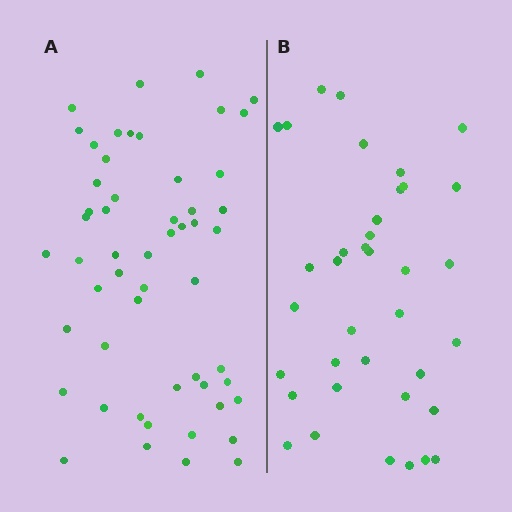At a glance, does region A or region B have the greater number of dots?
Region A (the left region) has more dots.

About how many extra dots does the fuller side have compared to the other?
Region A has approximately 15 more dots than region B.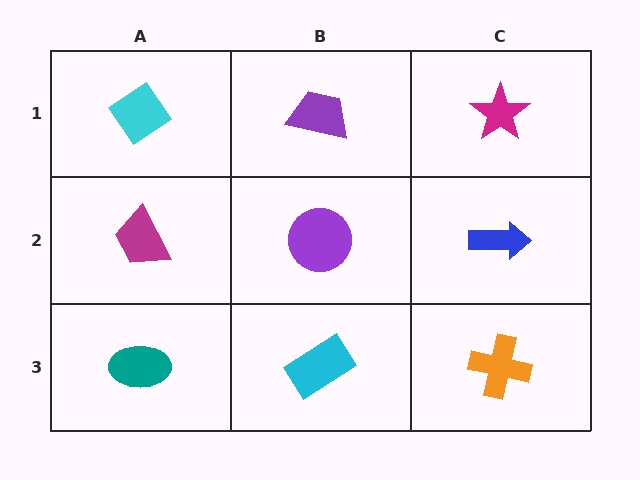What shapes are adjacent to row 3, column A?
A magenta trapezoid (row 2, column A), a cyan rectangle (row 3, column B).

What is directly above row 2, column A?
A cyan diamond.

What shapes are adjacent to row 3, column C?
A blue arrow (row 2, column C), a cyan rectangle (row 3, column B).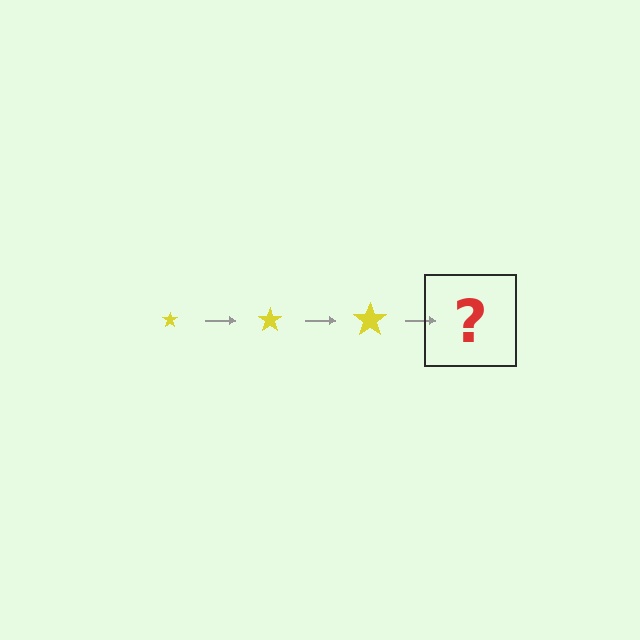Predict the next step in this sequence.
The next step is a yellow star, larger than the previous one.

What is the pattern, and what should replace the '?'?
The pattern is that the star gets progressively larger each step. The '?' should be a yellow star, larger than the previous one.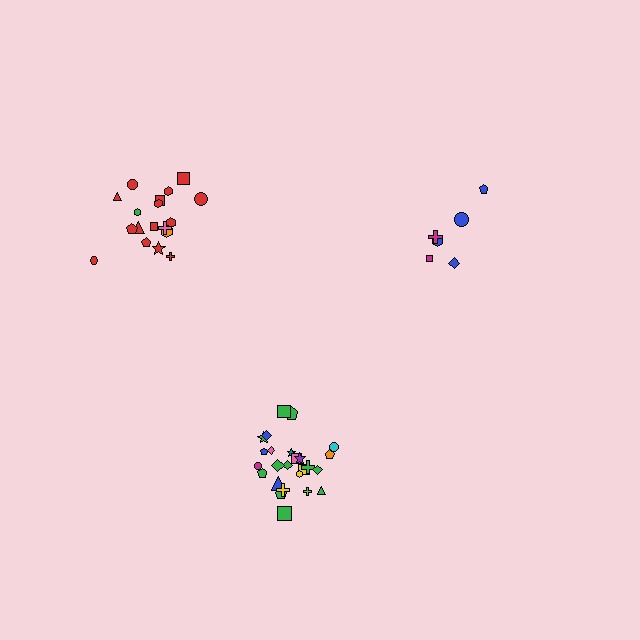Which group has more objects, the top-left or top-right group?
The top-left group.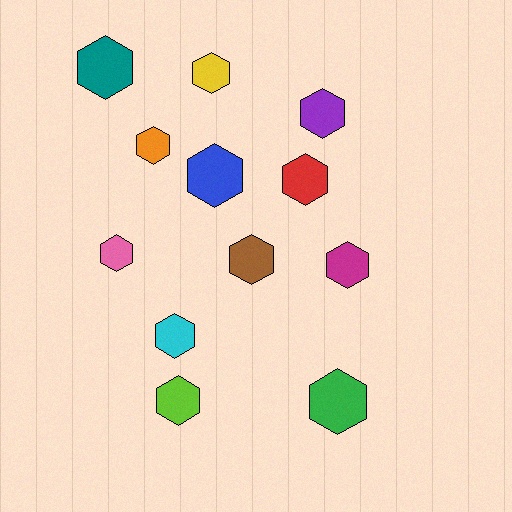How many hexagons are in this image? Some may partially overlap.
There are 12 hexagons.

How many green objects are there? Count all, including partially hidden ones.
There is 1 green object.